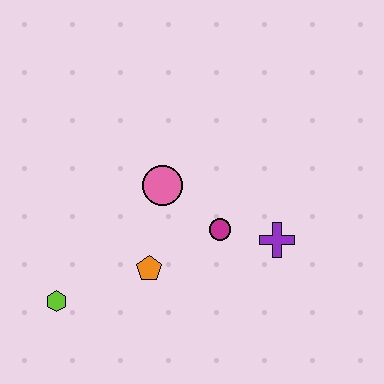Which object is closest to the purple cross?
The magenta circle is closest to the purple cross.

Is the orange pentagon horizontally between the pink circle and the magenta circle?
No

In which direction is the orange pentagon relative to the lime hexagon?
The orange pentagon is to the right of the lime hexagon.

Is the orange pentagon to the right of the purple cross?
No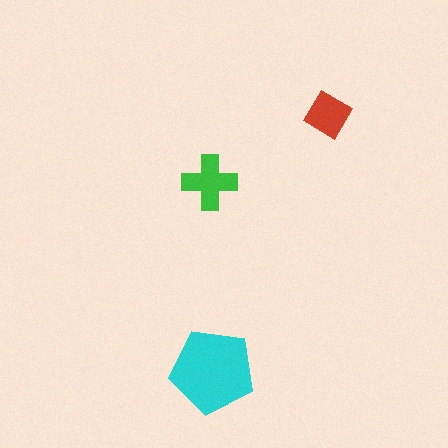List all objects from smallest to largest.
The red diamond, the green cross, the cyan pentagon.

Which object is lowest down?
The cyan pentagon is bottommost.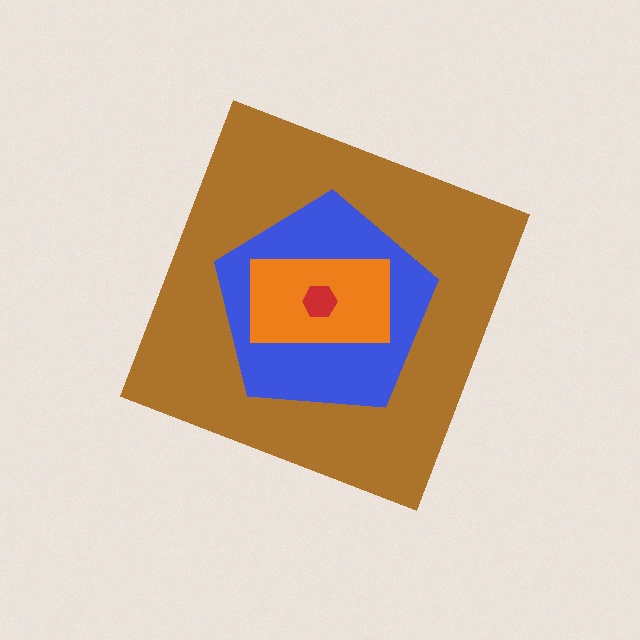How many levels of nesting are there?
4.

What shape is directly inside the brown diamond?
The blue pentagon.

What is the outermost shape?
The brown diamond.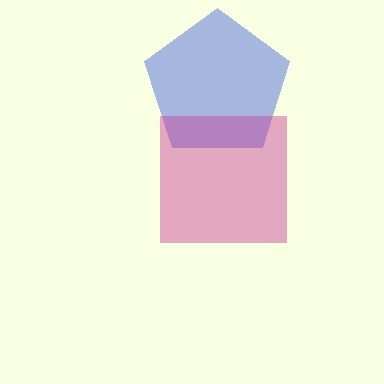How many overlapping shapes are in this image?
There are 2 overlapping shapes in the image.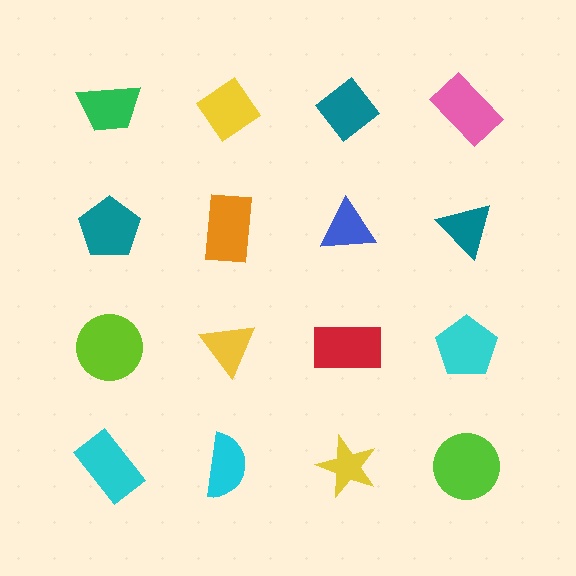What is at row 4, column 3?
A yellow star.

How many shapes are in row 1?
4 shapes.